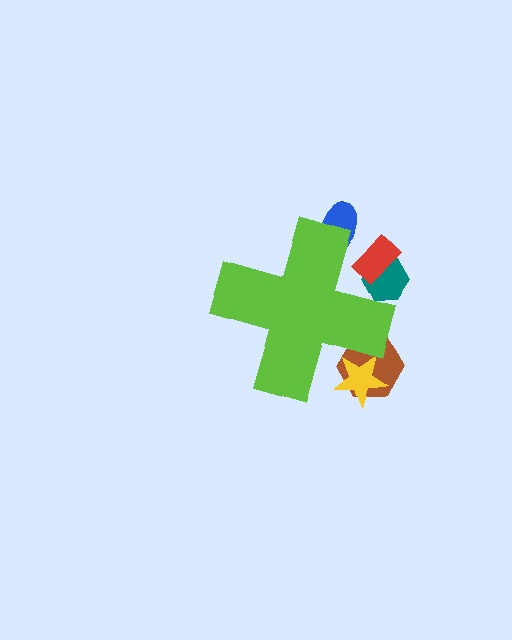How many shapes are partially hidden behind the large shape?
5 shapes are partially hidden.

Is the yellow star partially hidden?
Yes, the yellow star is partially hidden behind the lime cross.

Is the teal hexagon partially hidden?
Yes, the teal hexagon is partially hidden behind the lime cross.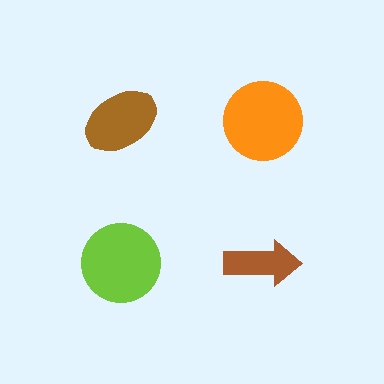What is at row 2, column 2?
A brown arrow.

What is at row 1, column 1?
A brown ellipse.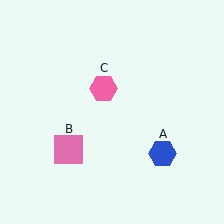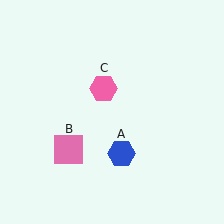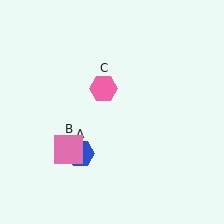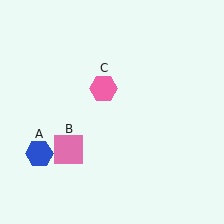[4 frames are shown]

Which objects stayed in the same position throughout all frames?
Pink square (object B) and pink hexagon (object C) remained stationary.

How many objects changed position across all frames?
1 object changed position: blue hexagon (object A).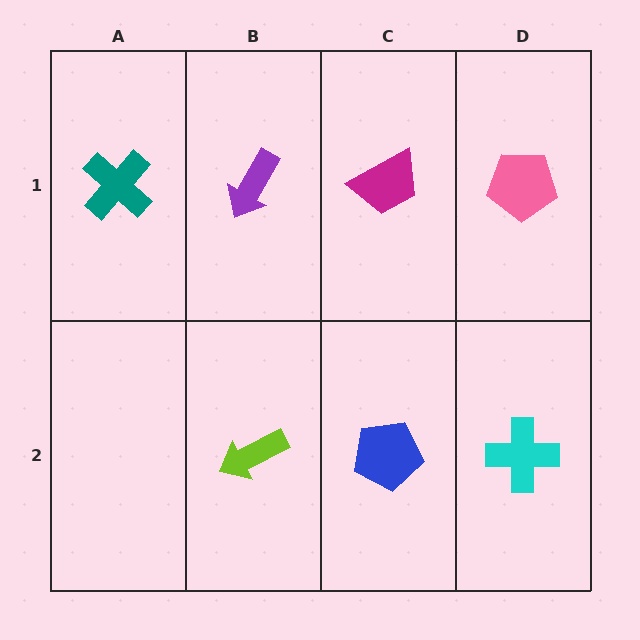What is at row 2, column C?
A blue pentagon.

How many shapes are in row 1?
4 shapes.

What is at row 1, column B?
A purple arrow.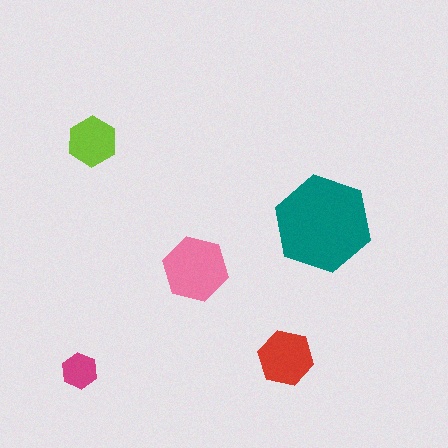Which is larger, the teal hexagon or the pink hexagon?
The teal one.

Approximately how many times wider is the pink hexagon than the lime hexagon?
About 1.5 times wider.